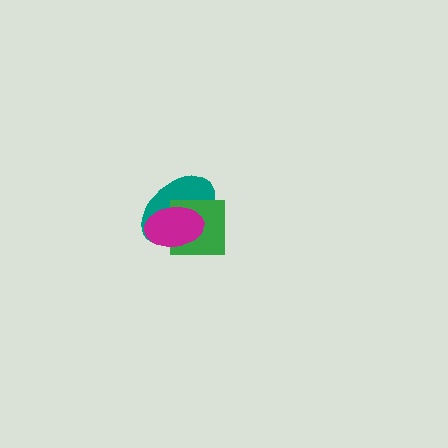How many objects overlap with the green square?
2 objects overlap with the green square.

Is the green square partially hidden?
Yes, it is partially covered by another shape.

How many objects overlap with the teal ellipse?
2 objects overlap with the teal ellipse.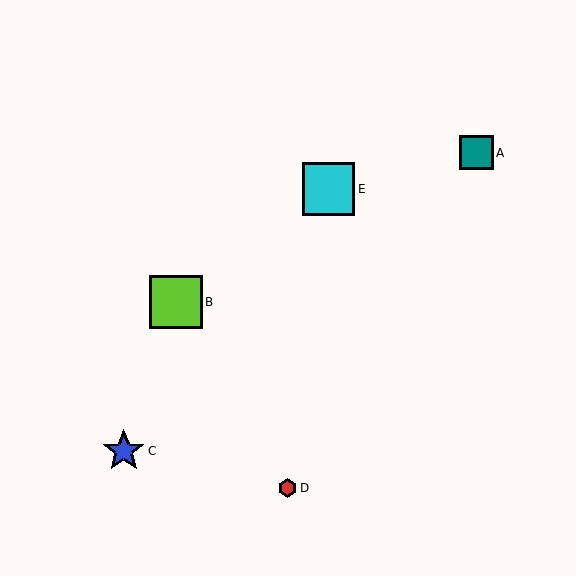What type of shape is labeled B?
Shape B is a lime square.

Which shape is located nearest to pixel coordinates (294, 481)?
The red hexagon (labeled D) at (288, 488) is nearest to that location.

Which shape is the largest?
The lime square (labeled B) is the largest.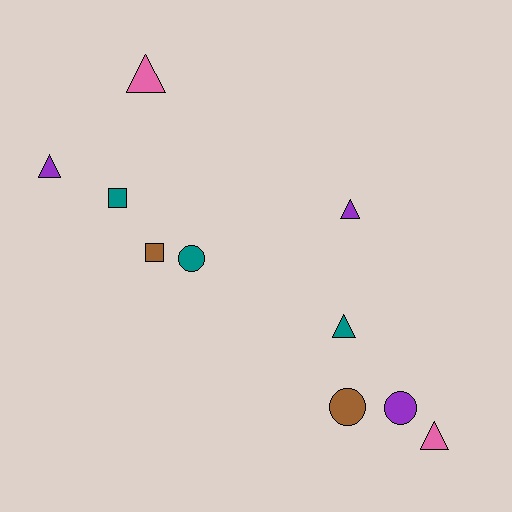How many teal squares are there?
There is 1 teal square.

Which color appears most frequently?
Teal, with 3 objects.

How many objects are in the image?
There are 10 objects.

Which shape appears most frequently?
Triangle, with 5 objects.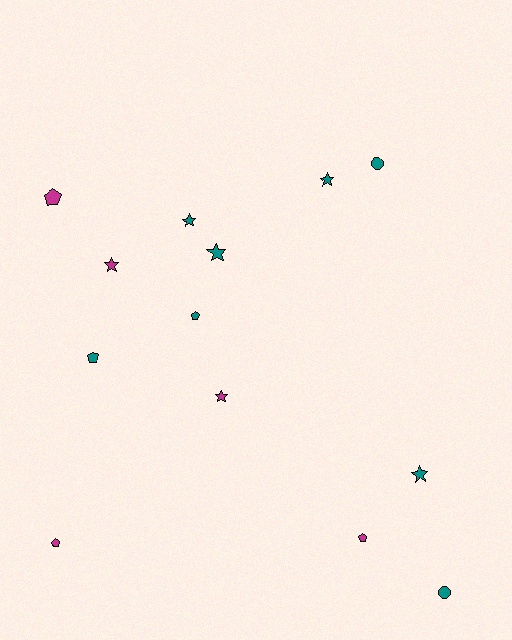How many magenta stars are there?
There are 2 magenta stars.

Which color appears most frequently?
Teal, with 8 objects.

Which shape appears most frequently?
Star, with 6 objects.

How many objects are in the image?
There are 13 objects.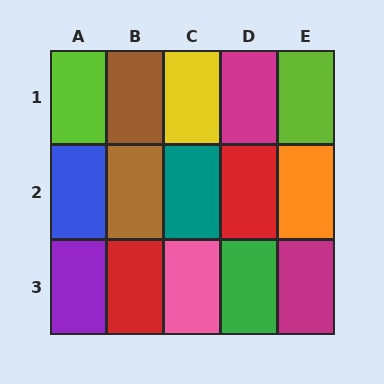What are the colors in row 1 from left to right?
Lime, brown, yellow, magenta, lime.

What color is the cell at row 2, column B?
Brown.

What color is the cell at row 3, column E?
Magenta.